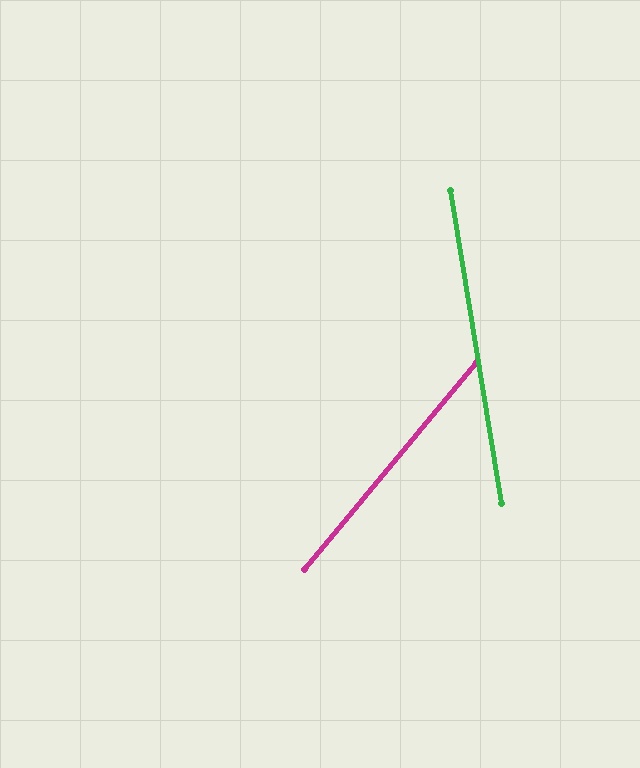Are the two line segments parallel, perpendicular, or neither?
Neither parallel nor perpendicular — they differ by about 49°.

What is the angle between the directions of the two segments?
Approximately 49 degrees.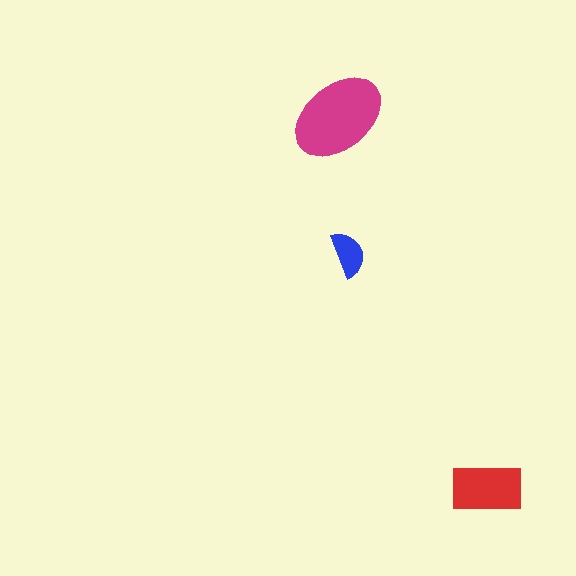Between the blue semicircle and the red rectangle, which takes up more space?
The red rectangle.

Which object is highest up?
The magenta ellipse is topmost.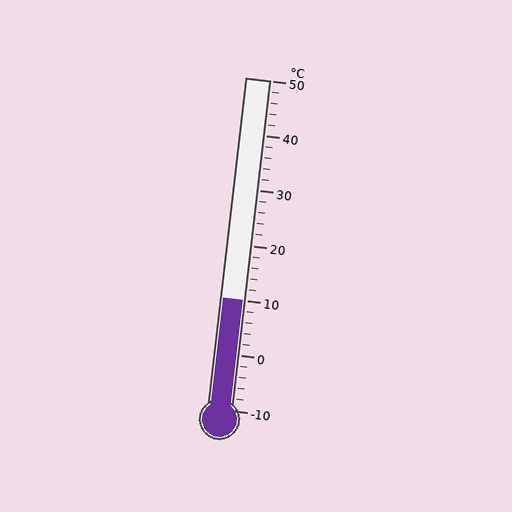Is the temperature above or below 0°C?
The temperature is above 0°C.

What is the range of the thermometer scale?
The thermometer scale ranges from -10°C to 50°C.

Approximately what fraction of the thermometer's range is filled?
The thermometer is filled to approximately 35% of its range.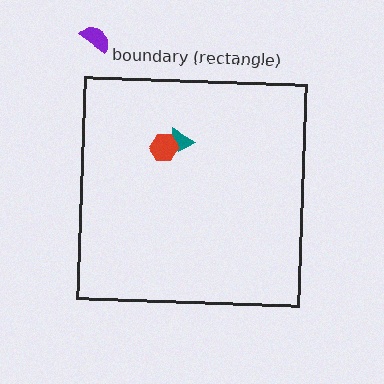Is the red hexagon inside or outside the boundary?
Inside.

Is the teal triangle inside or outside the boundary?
Inside.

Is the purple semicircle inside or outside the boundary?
Outside.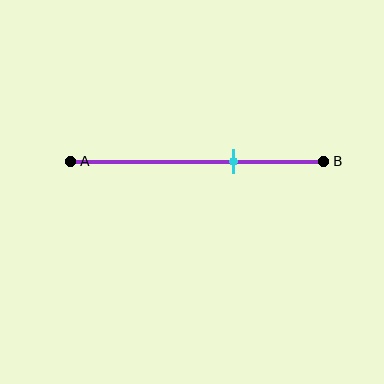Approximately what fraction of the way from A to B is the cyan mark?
The cyan mark is approximately 65% of the way from A to B.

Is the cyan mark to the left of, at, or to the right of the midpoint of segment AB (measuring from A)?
The cyan mark is to the right of the midpoint of segment AB.